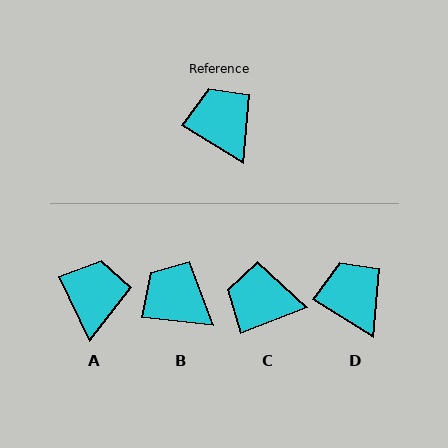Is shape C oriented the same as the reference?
No, it is off by about 52 degrees.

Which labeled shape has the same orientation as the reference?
D.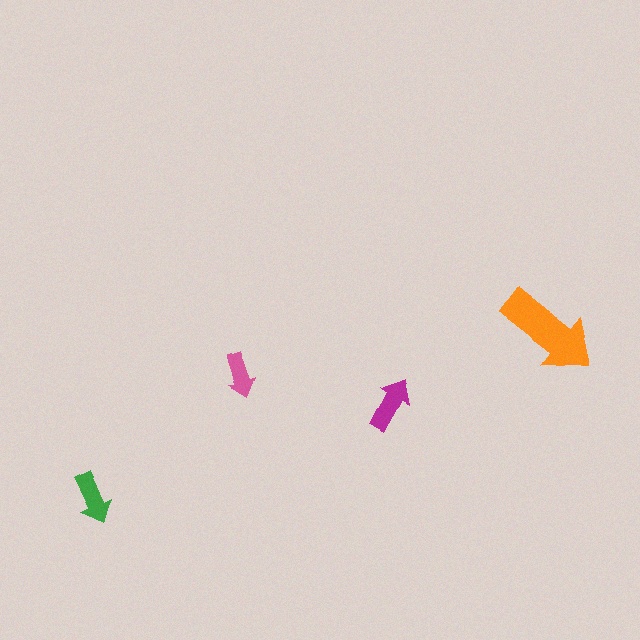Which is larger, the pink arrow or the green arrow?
The green one.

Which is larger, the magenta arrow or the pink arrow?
The magenta one.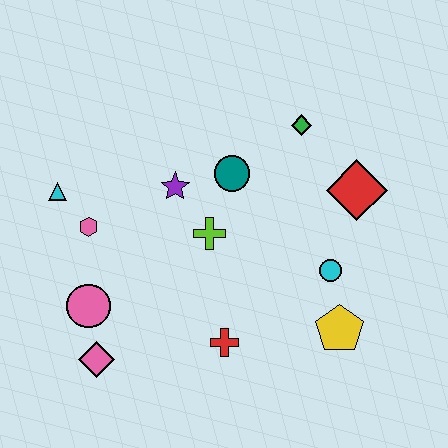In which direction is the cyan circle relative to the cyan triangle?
The cyan circle is to the right of the cyan triangle.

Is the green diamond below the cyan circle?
No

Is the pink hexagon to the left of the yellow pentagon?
Yes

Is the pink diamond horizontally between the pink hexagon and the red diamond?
Yes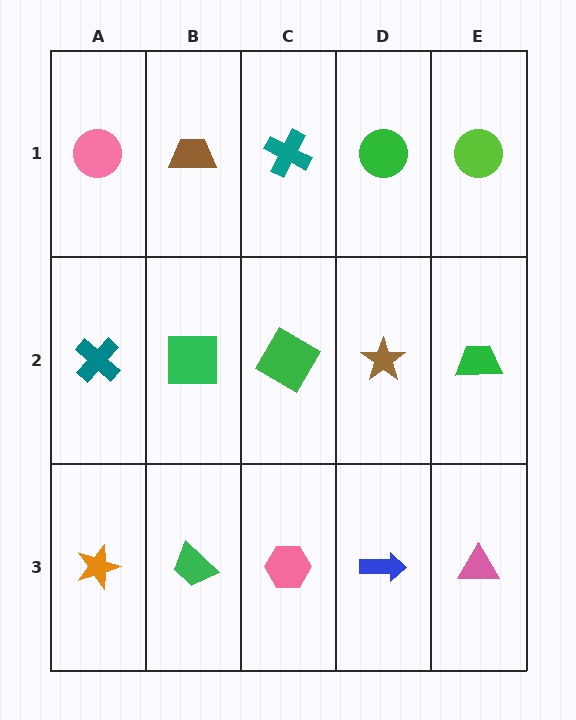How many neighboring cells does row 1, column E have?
2.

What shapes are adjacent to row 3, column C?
A green square (row 2, column C), a green trapezoid (row 3, column B), a blue arrow (row 3, column D).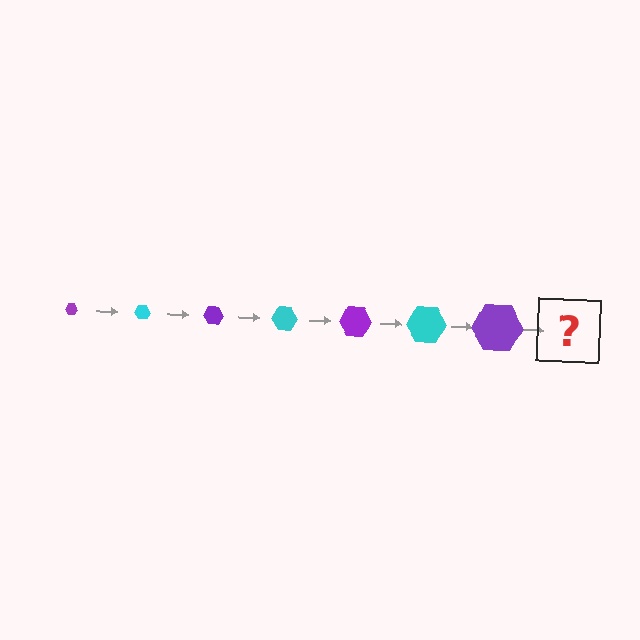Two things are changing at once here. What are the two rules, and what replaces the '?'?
The two rules are that the hexagon grows larger each step and the color cycles through purple and cyan. The '?' should be a cyan hexagon, larger than the previous one.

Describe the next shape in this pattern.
It should be a cyan hexagon, larger than the previous one.